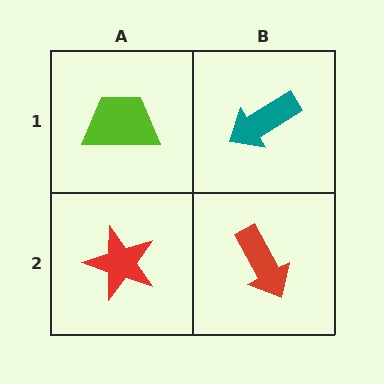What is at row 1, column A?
A lime trapezoid.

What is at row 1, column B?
A teal arrow.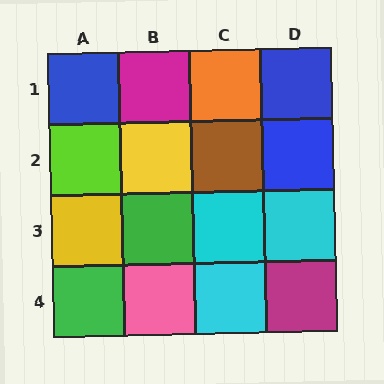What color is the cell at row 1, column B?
Magenta.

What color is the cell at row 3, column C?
Cyan.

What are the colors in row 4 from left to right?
Green, pink, cyan, magenta.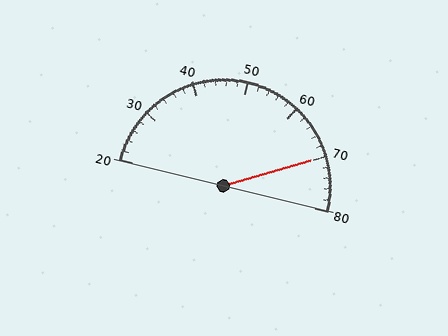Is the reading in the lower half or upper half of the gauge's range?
The reading is in the upper half of the range (20 to 80).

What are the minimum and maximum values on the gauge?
The gauge ranges from 20 to 80.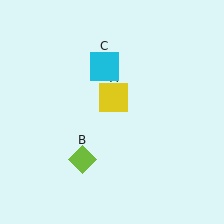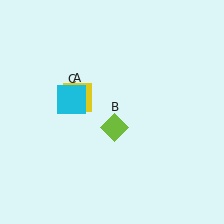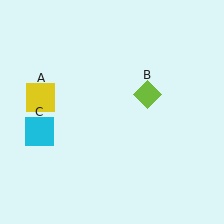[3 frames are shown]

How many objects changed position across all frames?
3 objects changed position: yellow square (object A), lime diamond (object B), cyan square (object C).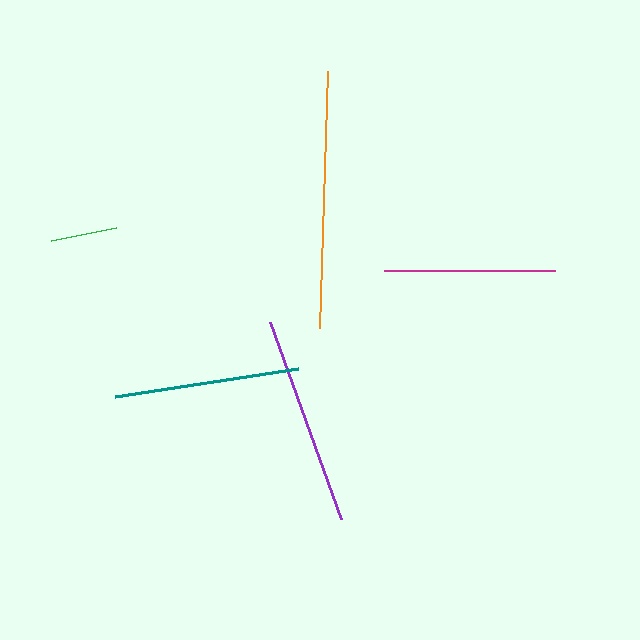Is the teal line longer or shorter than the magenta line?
The teal line is longer than the magenta line.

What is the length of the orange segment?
The orange segment is approximately 256 pixels long.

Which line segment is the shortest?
The green line is the shortest at approximately 67 pixels.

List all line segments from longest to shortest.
From longest to shortest: orange, purple, teal, magenta, green.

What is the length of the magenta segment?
The magenta segment is approximately 171 pixels long.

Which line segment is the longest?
The orange line is the longest at approximately 256 pixels.